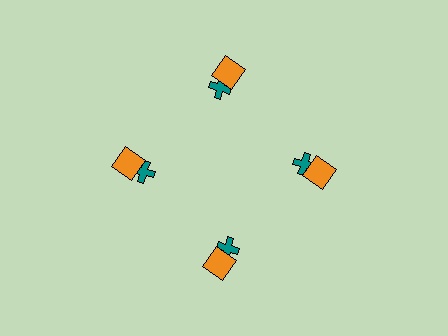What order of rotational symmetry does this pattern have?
This pattern has 4-fold rotational symmetry.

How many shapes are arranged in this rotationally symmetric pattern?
There are 8 shapes, arranged in 4 groups of 2.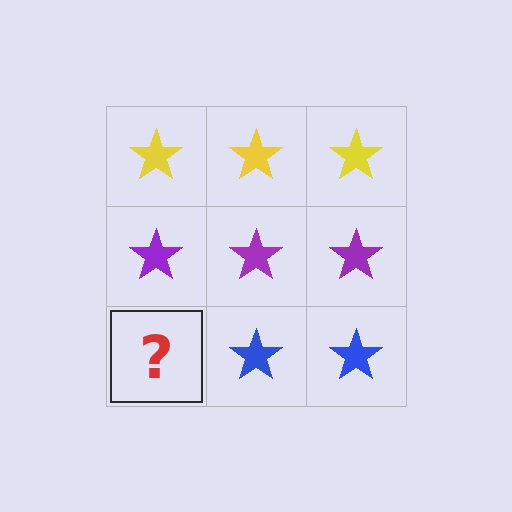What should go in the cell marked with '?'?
The missing cell should contain a blue star.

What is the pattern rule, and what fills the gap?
The rule is that each row has a consistent color. The gap should be filled with a blue star.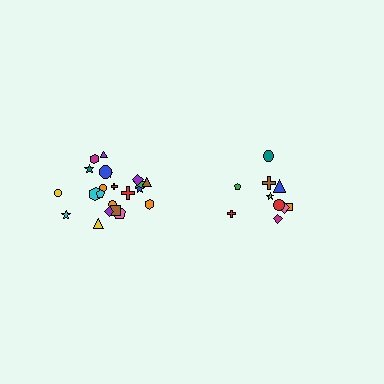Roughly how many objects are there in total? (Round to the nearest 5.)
Roughly 30 objects in total.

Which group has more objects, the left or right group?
The left group.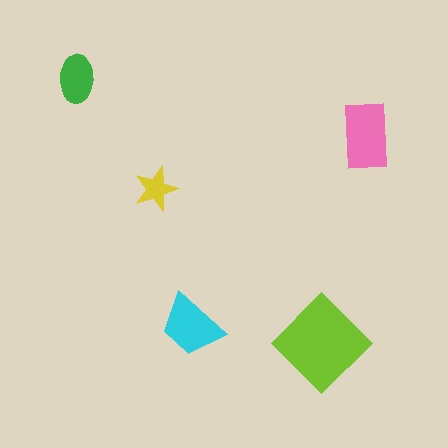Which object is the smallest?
The yellow star.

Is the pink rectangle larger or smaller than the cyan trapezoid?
Larger.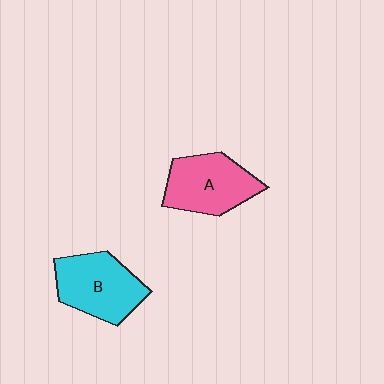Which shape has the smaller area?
Shape A (pink).